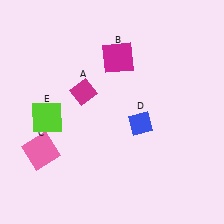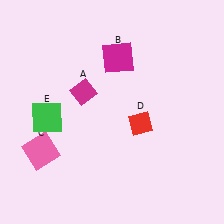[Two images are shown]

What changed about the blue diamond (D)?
In Image 1, D is blue. In Image 2, it changed to red.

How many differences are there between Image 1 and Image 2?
There are 2 differences between the two images.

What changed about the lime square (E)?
In Image 1, E is lime. In Image 2, it changed to green.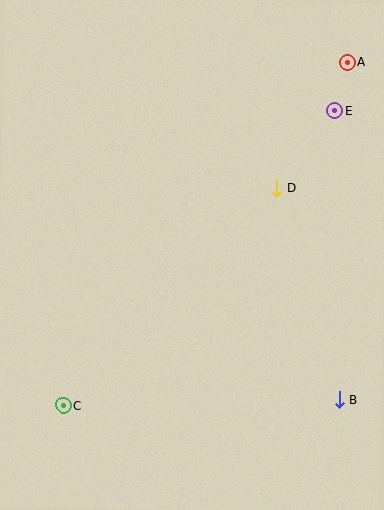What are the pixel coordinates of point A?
Point A is at (347, 62).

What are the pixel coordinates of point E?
Point E is at (334, 111).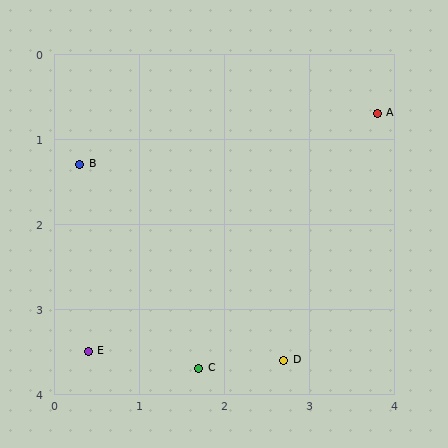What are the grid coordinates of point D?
Point D is at approximately (2.7, 3.6).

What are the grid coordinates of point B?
Point B is at approximately (0.3, 1.3).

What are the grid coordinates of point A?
Point A is at approximately (3.8, 0.7).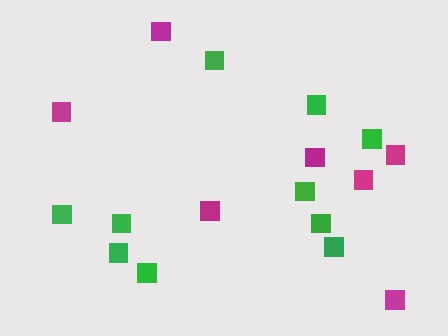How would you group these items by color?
There are 2 groups: one group of magenta squares (7) and one group of green squares (10).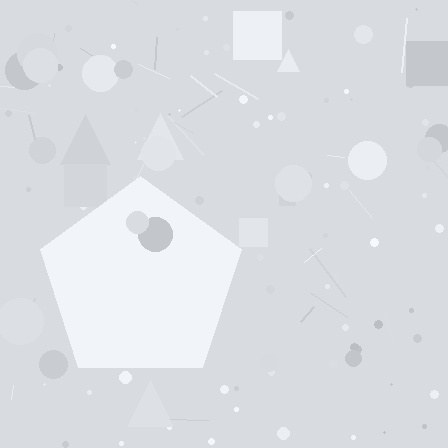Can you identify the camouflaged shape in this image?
The camouflaged shape is a pentagon.